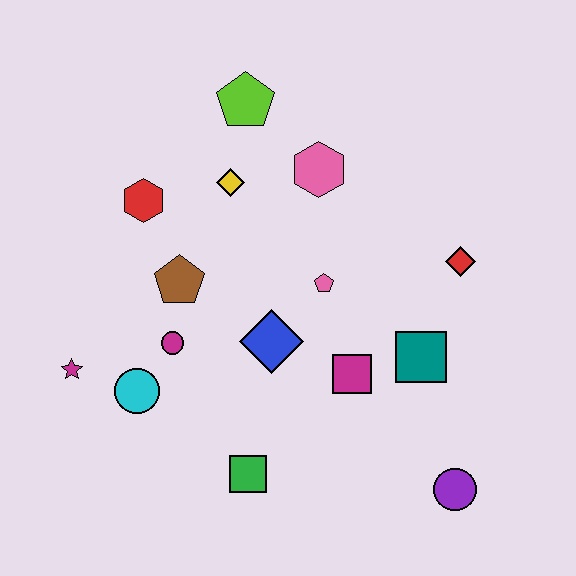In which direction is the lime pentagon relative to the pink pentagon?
The lime pentagon is above the pink pentagon.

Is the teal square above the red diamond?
No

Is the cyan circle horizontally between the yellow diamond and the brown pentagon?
No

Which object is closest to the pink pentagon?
The blue diamond is closest to the pink pentagon.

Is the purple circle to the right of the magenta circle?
Yes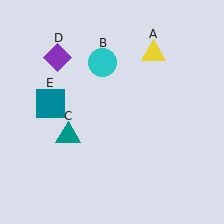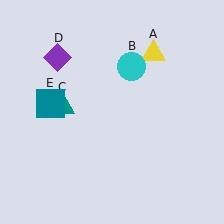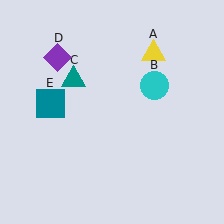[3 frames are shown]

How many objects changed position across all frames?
2 objects changed position: cyan circle (object B), teal triangle (object C).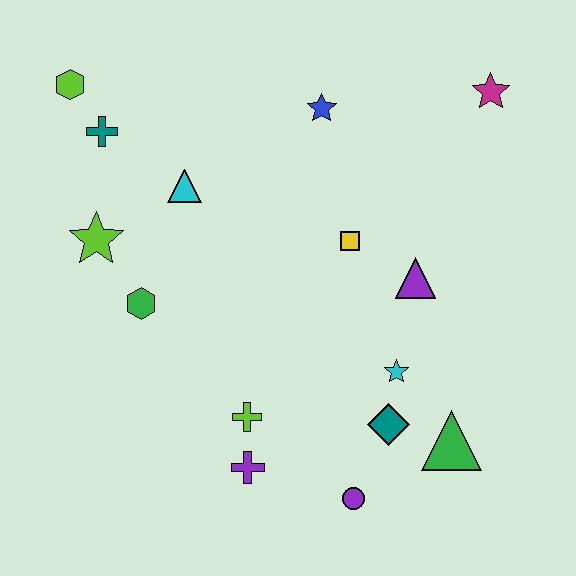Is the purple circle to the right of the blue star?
Yes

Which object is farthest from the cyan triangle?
The green triangle is farthest from the cyan triangle.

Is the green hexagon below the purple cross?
No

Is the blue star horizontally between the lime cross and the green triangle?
Yes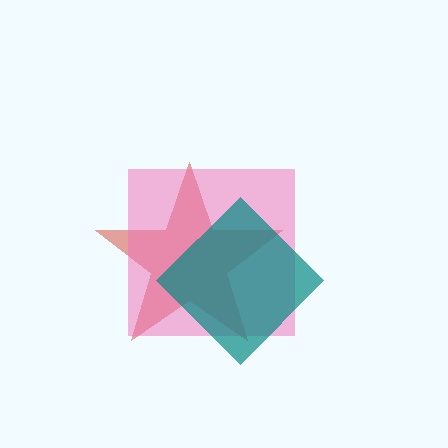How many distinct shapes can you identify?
There are 3 distinct shapes: a red star, a pink square, a teal diamond.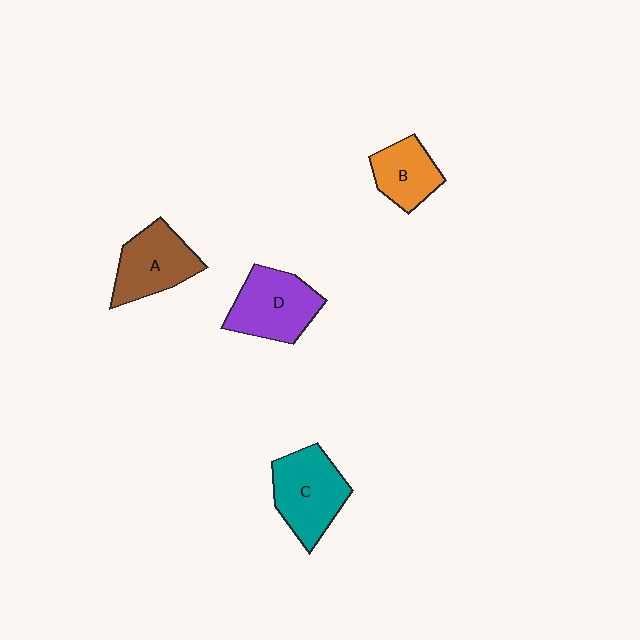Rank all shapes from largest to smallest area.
From largest to smallest: C (teal), D (purple), A (brown), B (orange).